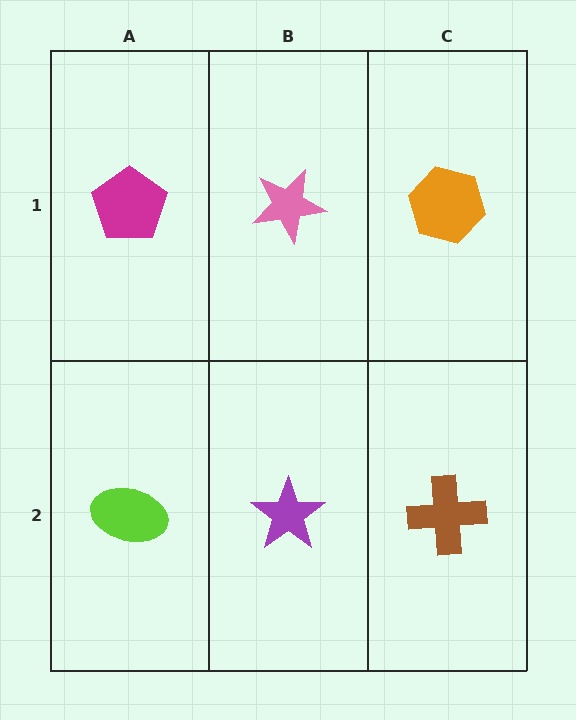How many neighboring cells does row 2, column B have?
3.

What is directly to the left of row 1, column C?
A pink star.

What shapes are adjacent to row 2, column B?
A pink star (row 1, column B), a lime ellipse (row 2, column A), a brown cross (row 2, column C).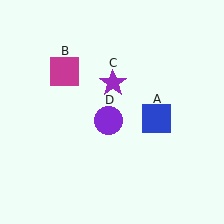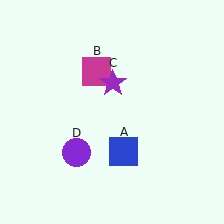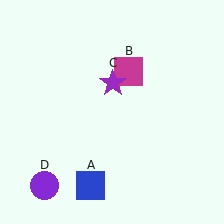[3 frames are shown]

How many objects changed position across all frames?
3 objects changed position: blue square (object A), magenta square (object B), purple circle (object D).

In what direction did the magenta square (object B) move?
The magenta square (object B) moved right.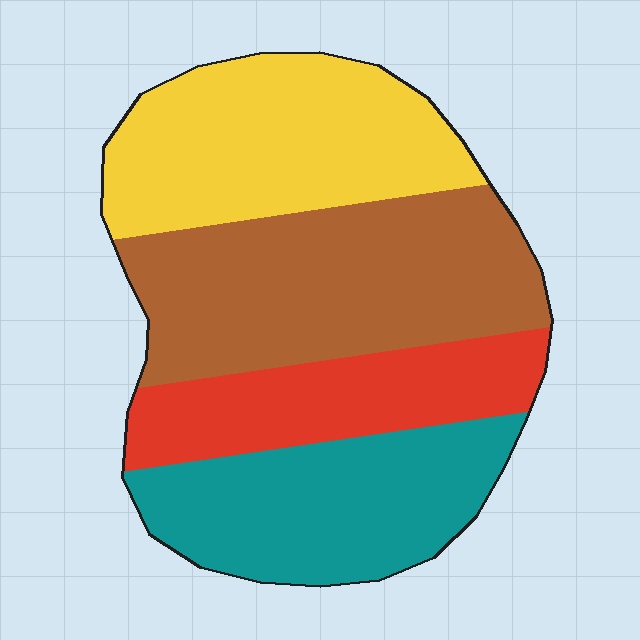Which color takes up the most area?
Brown, at roughly 30%.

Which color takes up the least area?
Red, at roughly 20%.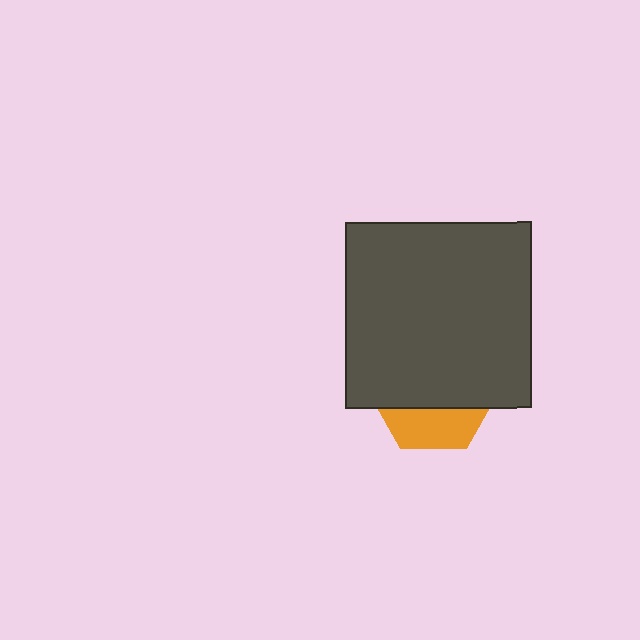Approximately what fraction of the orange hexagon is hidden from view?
Roughly 69% of the orange hexagon is hidden behind the dark gray square.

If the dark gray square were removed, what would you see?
You would see the complete orange hexagon.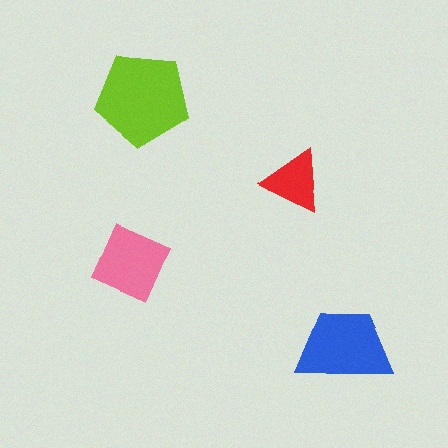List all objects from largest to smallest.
The lime pentagon, the blue trapezoid, the pink diamond, the red triangle.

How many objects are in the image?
There are 4 objects in the image.